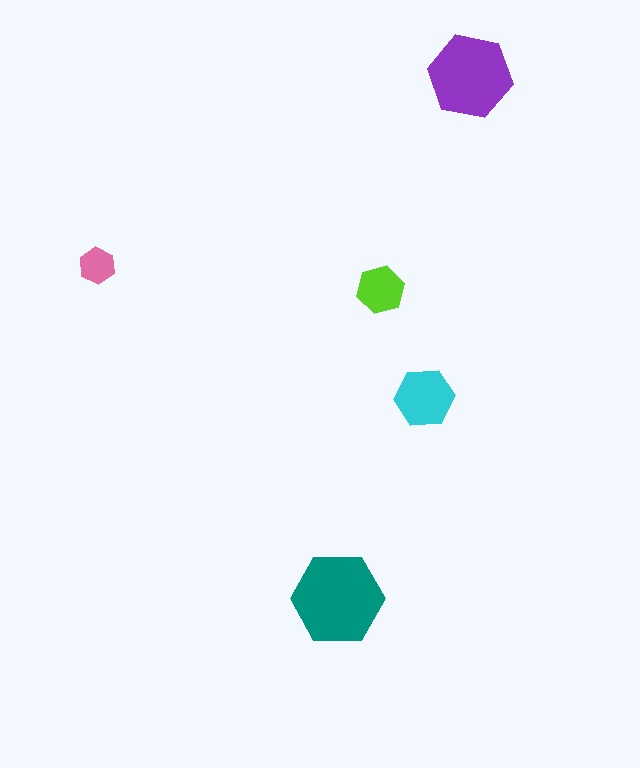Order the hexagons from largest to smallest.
the teal one, the purple one, the cyan one, the lime one, the pink one.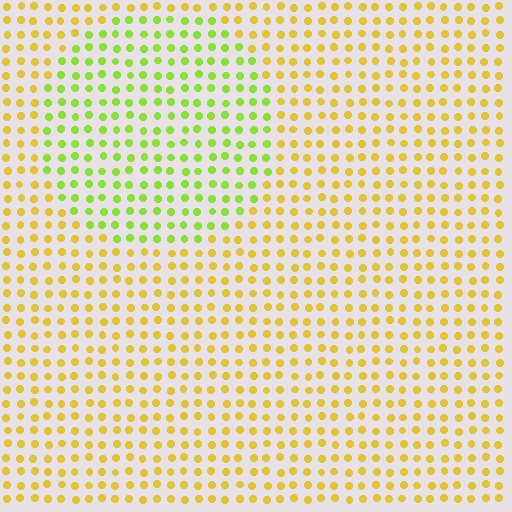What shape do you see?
I see a circle.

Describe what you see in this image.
The image is filled with small yellow elements in a uniform arrangement. A circle-shaped region is visible where the elements are tinted to a slightly different hue, forming a subtle color boundary.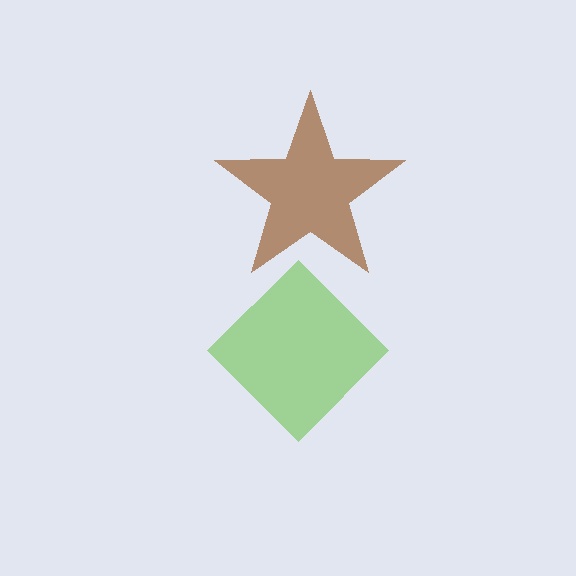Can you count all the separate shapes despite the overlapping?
Yes, there are 2 separate shapes.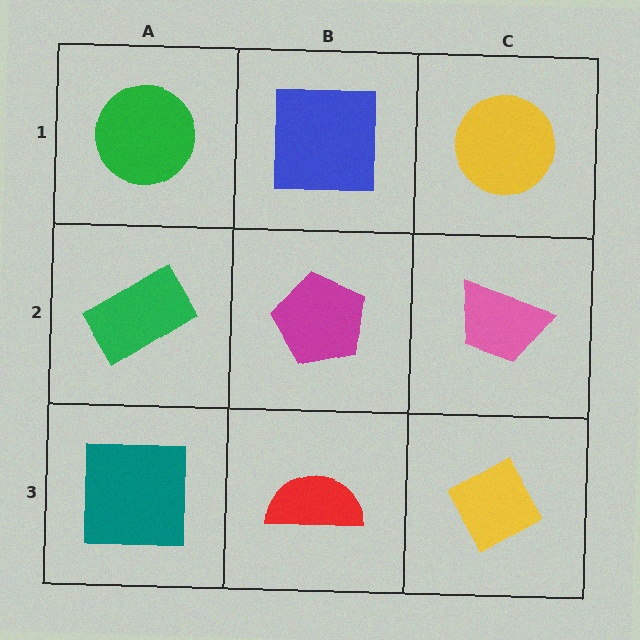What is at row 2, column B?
A magenta pentagon.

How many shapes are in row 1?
3 shapes.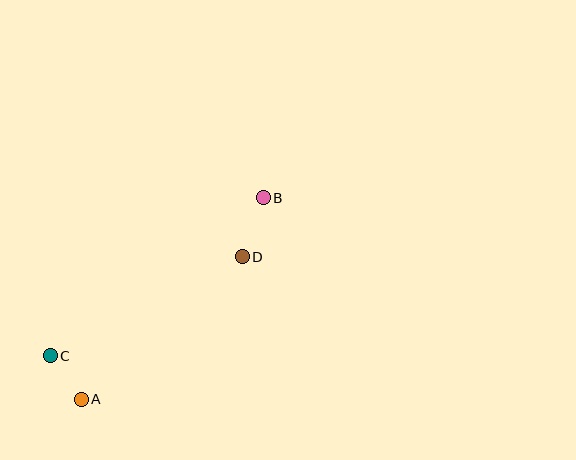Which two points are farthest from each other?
Points A and B are farthest from each other.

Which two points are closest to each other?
Points A and C are closest to each other.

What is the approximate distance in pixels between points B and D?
The distance between B and D is approximately 63 pixels.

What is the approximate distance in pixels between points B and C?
The distance between B and C is approximately 265 pixels.